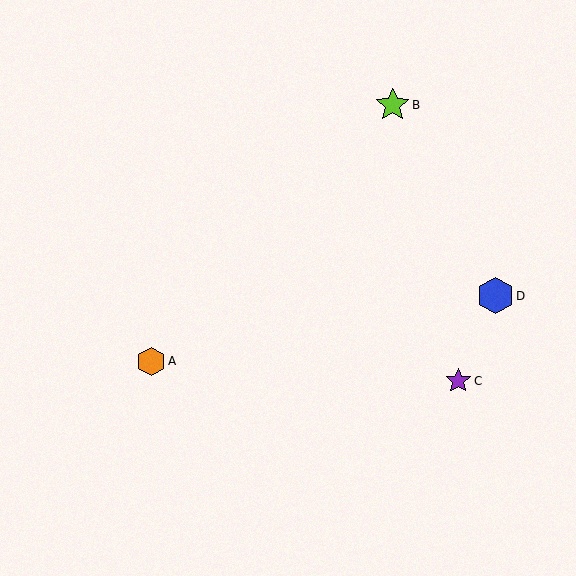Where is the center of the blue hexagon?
The center of the blue hexagon is at (495, 296).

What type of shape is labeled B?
Shape B is a lime star.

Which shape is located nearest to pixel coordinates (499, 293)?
The blue hexagon (labeled D) at (495, 296) is nearest to that location.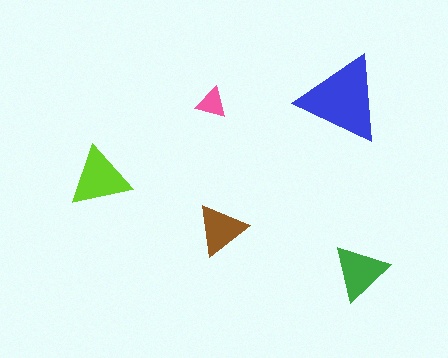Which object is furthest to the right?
The green triangle is rightmost.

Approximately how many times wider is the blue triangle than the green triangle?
About 1.5 times wider.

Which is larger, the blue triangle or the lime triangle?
The blue one.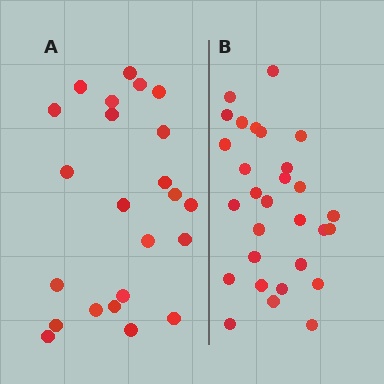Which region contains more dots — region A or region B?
Region B (the right region) has more dots.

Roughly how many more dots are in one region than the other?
Region B has about 6 more dots than region A.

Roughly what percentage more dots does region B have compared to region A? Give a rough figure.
About 25% more.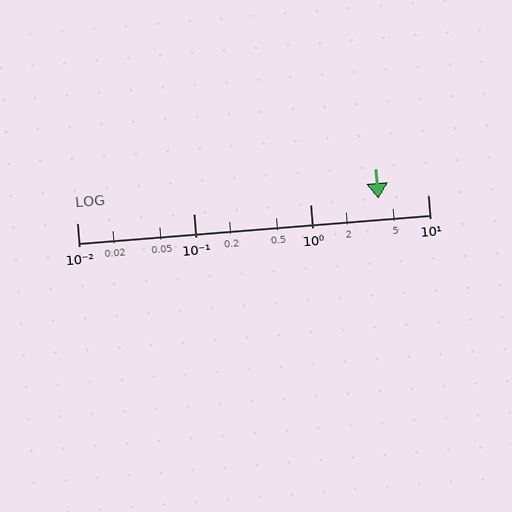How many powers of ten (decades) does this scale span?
The scale spans 3 decades, from 0.01 to 10.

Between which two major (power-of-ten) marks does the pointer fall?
The pointer is between 1 and 10.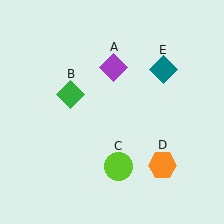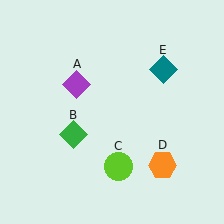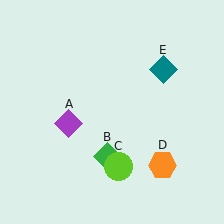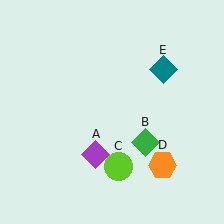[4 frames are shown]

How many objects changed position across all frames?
2 objects changed position: purple diamond (object A), green diamond (object B).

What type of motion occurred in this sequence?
The purple diamond (object A), green diamond (object B) rotated counterclockwise around the center of the scene.